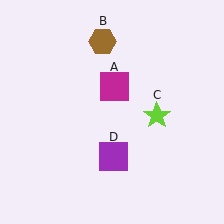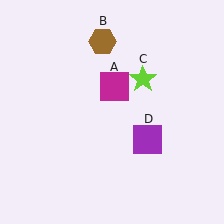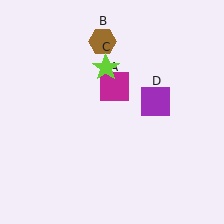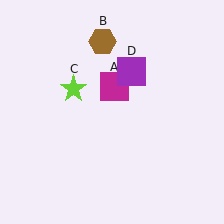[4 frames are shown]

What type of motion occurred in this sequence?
The lime star (object C), purple square (object D) rotated counterclockwise around the center of the scene.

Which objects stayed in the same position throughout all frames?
Magenta square (object A) and brown hexagon (object B) remained stationary.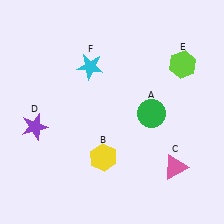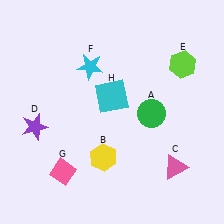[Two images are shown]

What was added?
A pink diamond (G), a cyan square (H) were added in Image 2.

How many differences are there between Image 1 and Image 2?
There are 2 differences between the two images.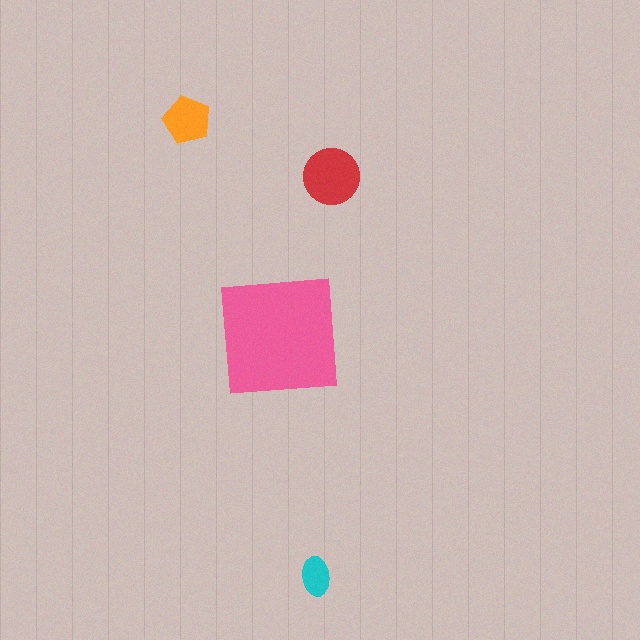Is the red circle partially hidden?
No, the red circle is fully visible.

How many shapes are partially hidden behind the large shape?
0 shapes are partially hidden.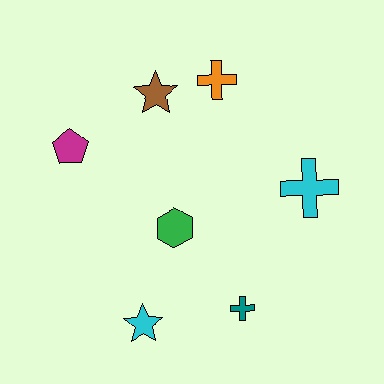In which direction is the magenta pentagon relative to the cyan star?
The magenta pentagon is above the cyan star.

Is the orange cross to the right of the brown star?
Yes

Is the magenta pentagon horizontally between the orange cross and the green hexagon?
No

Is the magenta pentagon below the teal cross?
No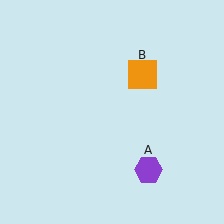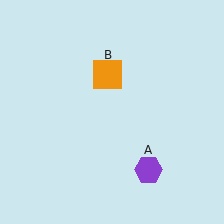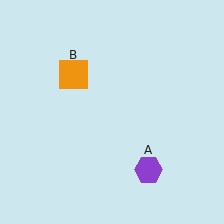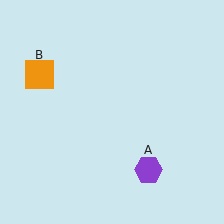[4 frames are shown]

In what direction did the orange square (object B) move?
The orange square (object B) moved left.